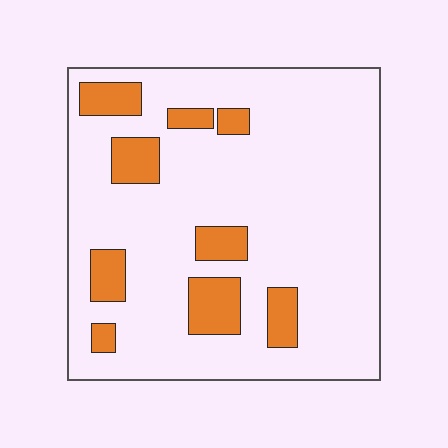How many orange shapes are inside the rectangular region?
9.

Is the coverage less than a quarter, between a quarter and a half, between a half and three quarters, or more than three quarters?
Less than a quarter.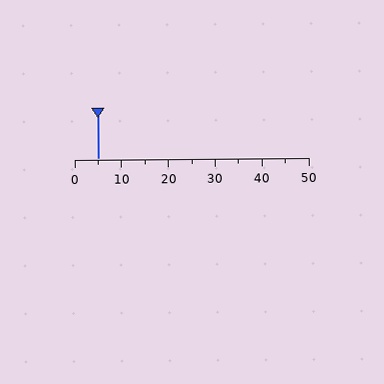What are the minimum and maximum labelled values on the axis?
The axis runs from 0 to 50.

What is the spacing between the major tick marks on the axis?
The major ticks are spaced 10 apart.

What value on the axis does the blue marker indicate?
The marker indicates approximately 5.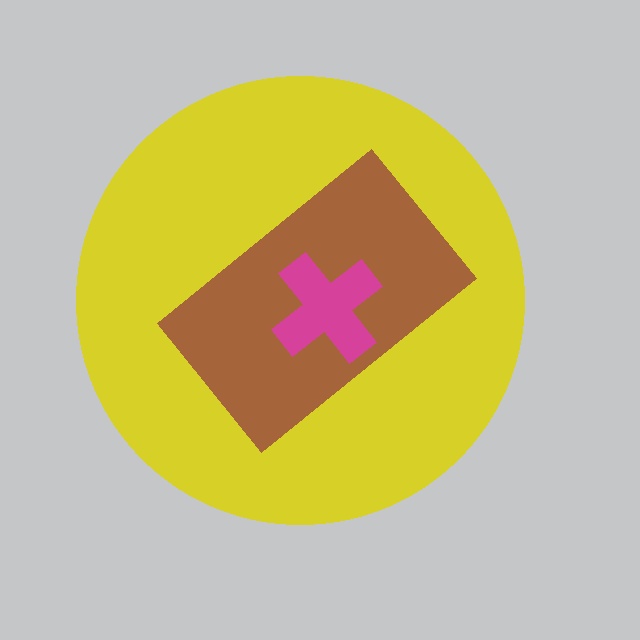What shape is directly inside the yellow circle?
The brown rectangle.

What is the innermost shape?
The magenta cross.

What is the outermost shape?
The yellow circle.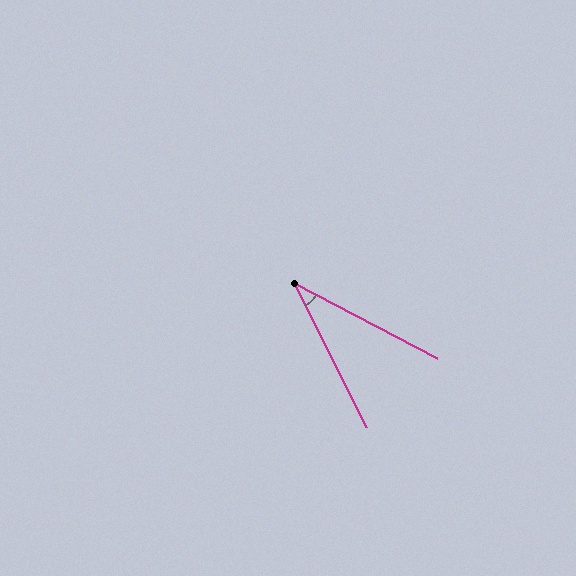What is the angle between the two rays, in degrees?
Approximately 36 degrees.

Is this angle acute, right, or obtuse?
It is acute.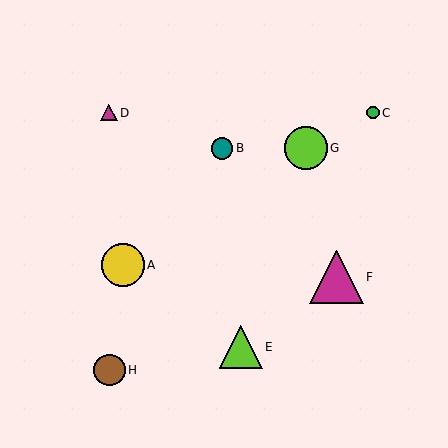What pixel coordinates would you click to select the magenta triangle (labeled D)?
Click at (109, 113) to select the magenta triangle D.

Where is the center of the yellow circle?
The center of the yellow circle is at (123, 265).